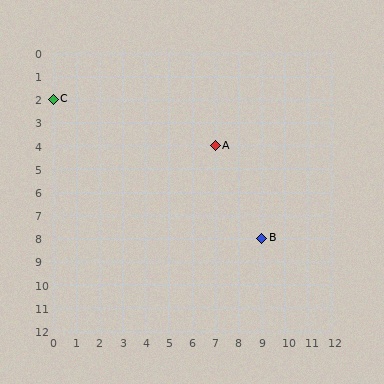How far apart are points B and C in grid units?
Points B and C are 9 columns and 6 rows apart (about 10.8 grid units diagonally).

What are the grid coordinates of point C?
Point C is at grid coordinates (0, 2).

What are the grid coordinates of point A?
Point A is at grid coordinates (7, 4).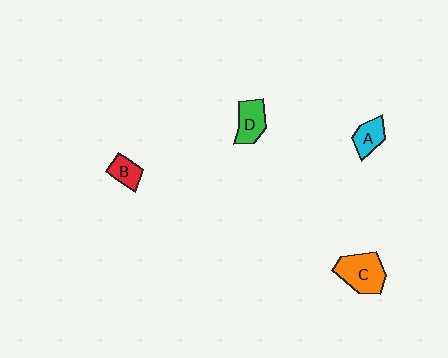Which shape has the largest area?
Shape C (orange).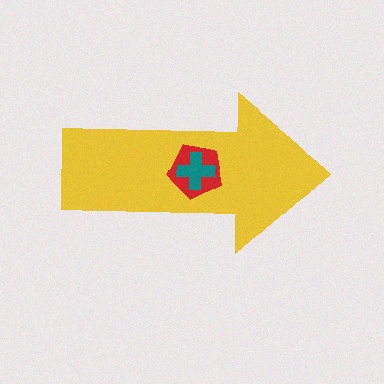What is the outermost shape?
The yellow arrow.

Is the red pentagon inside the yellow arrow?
Yes.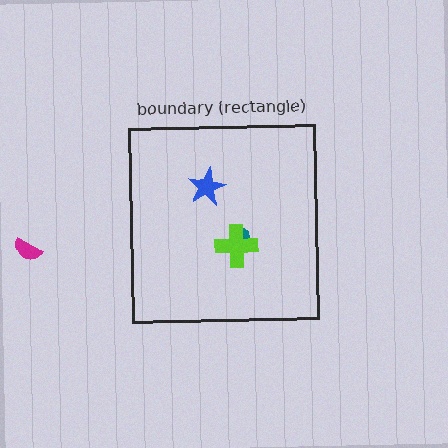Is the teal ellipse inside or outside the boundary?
Inside.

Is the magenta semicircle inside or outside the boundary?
Outside.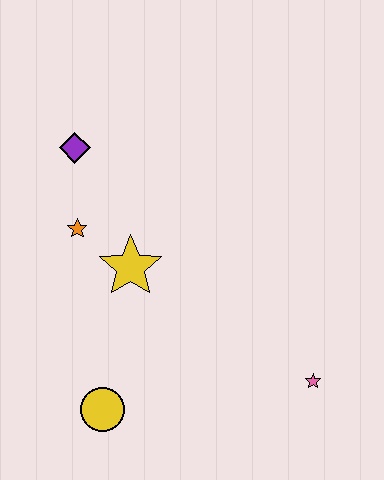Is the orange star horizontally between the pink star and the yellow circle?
No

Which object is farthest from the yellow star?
The pink star is farthest from the yellow star.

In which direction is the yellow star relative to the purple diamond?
The yellow star is below the purple diamond.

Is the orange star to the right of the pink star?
No